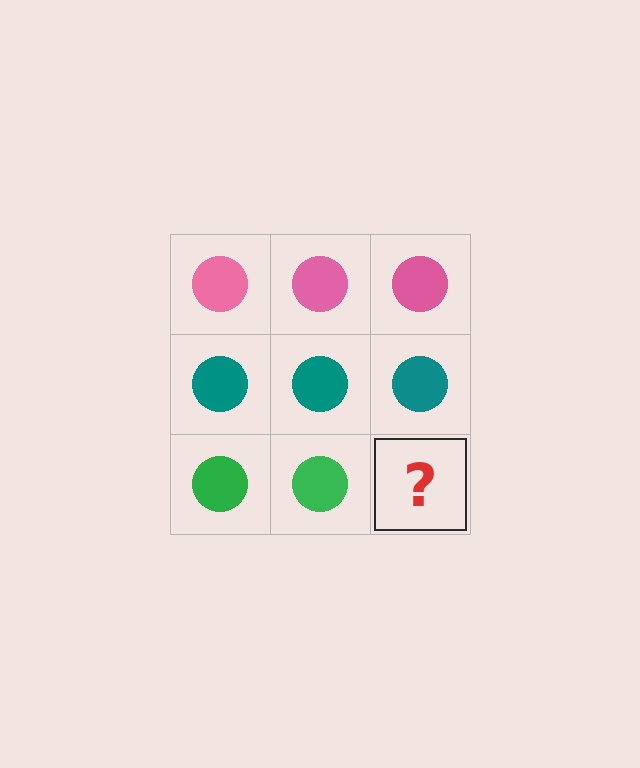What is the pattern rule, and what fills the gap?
The rule is that each row has a consistent color. The gap should be filled with a green circle.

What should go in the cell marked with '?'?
The missing cell should contain a green circle.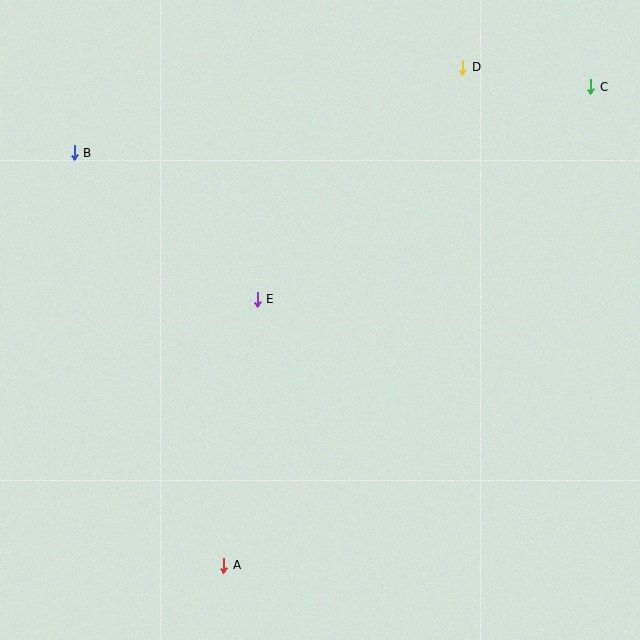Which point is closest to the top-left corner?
Point B is closest to the top-left corner.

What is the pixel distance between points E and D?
The distance between E and D is 310 pixels.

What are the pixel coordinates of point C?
Point C is at (591, 87).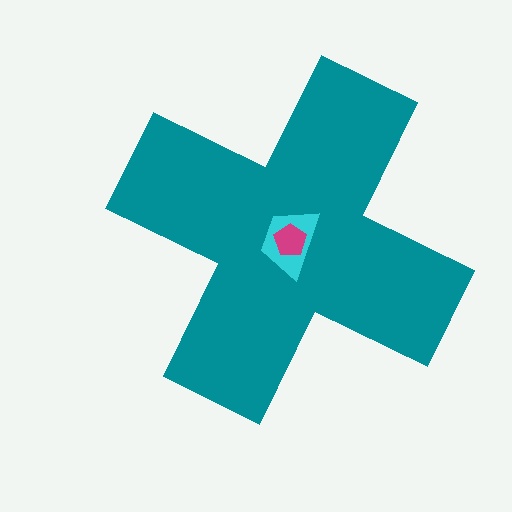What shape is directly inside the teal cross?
The cyan trapezoid.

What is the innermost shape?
The magenta pentagon.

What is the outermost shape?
The teal cross.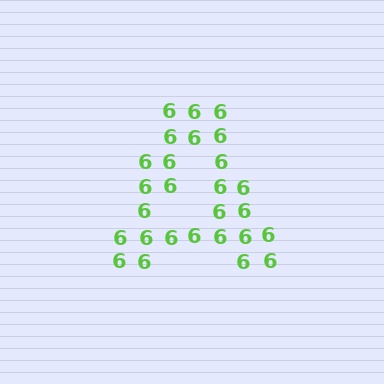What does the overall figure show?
The overall figure shows the letter A.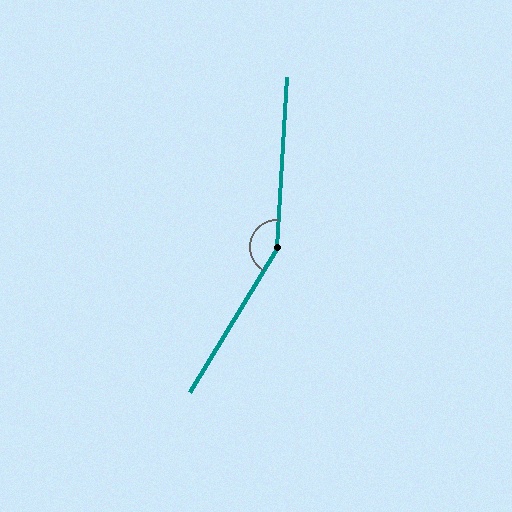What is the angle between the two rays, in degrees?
Approximately 152 degrees.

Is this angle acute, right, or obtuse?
It is obtuse.